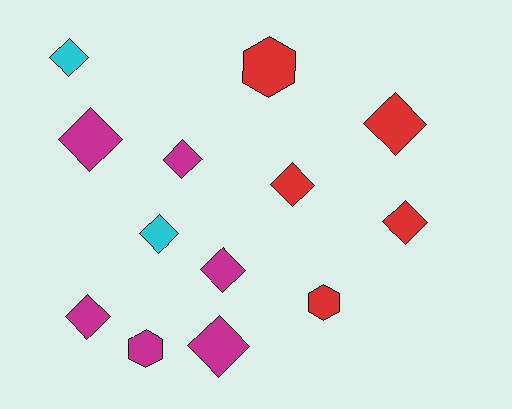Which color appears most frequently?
Magenta, with 6 objects.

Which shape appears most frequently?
Diamond, with 10 objects.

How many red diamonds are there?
There are 3 red diamonds.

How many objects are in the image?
There are 13 objects.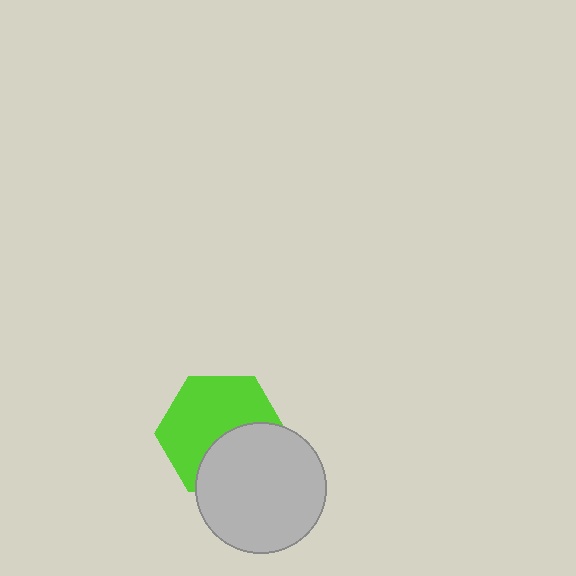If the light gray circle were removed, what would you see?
You would see the complete lime hexagon.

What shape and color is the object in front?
The object in front is a light gray circle.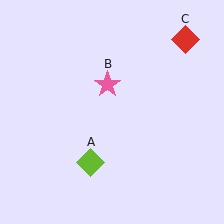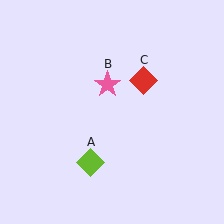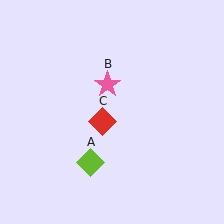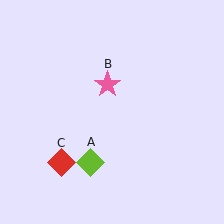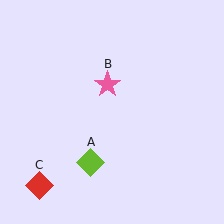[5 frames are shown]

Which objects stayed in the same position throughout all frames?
Lime diamond (object A) and pink star (object B) remained stationary.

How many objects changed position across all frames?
1 object changed position: red diamond (object C).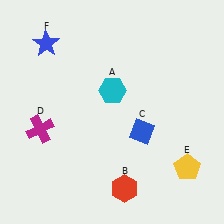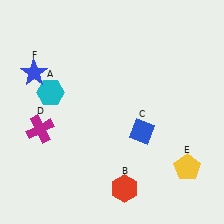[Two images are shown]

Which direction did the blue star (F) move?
The blue star (F) moved down.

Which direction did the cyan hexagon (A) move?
The cyan hexagon (A) moved left.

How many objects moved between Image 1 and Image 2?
2 objects moved between the two images.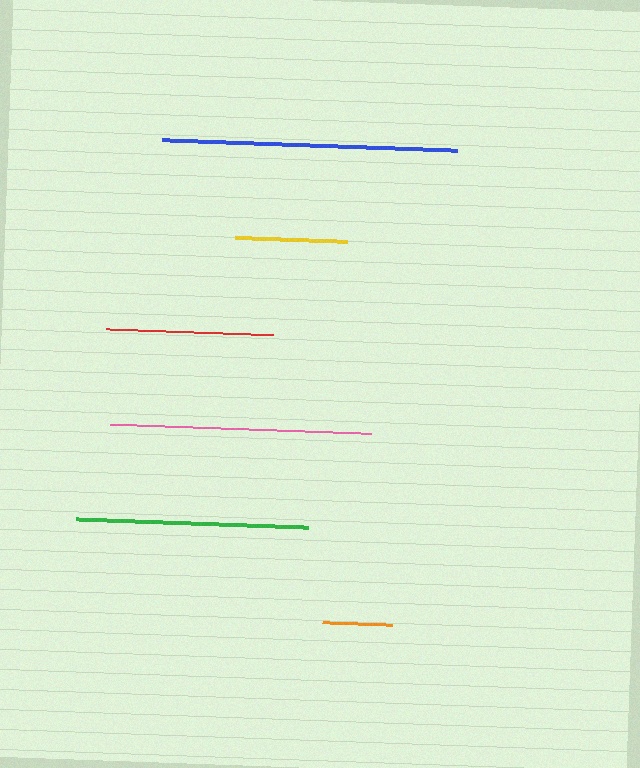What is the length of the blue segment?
The blue segment is approximately 297 pixels long.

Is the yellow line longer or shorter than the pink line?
The pink line is longer than the yellow line.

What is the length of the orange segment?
The orange segment is approximately 70 pixels long.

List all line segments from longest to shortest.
From longest to shortest: blue, pink, green, red, yellow, orange.